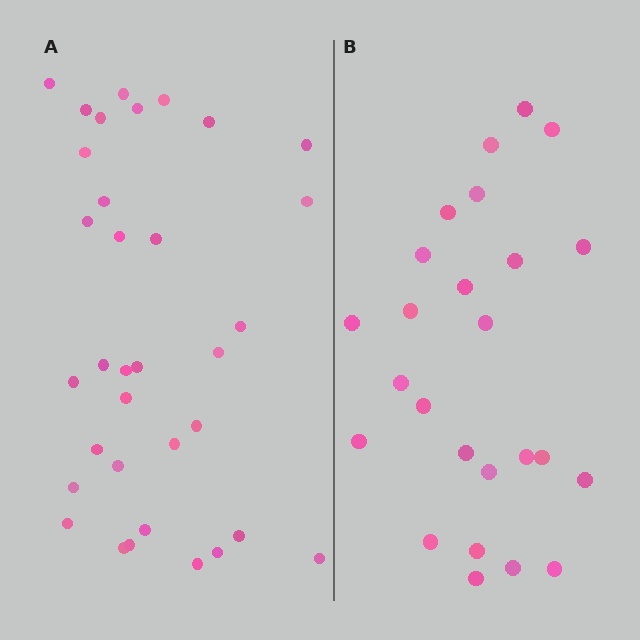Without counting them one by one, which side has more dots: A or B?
Region A (the left region) has more dots.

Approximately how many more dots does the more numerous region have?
Region A has roughly 8 or so more dots than region B.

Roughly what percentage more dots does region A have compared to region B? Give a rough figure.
About 35% more.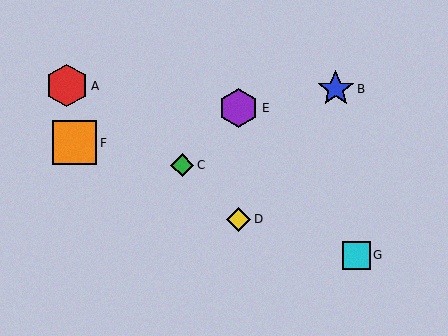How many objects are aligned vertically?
2 objects (D, E) are aligned vertically.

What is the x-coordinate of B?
Object B is at x≈336.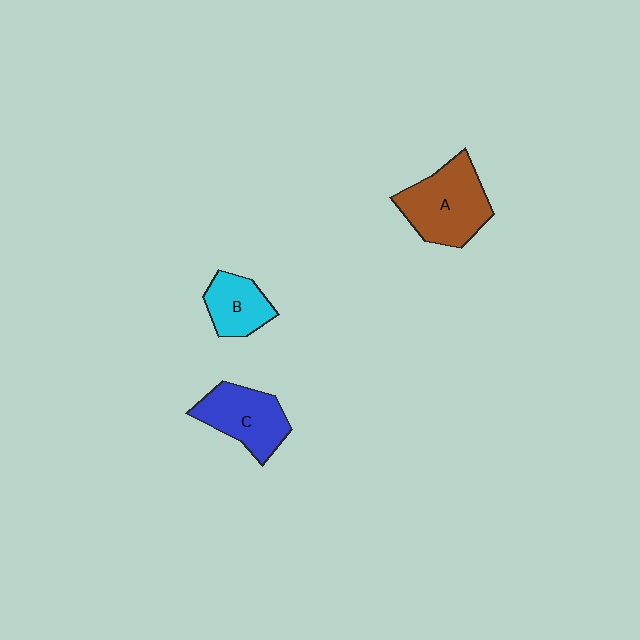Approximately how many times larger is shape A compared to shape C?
Approximately 1.3 times.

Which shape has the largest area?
Shape A (brown).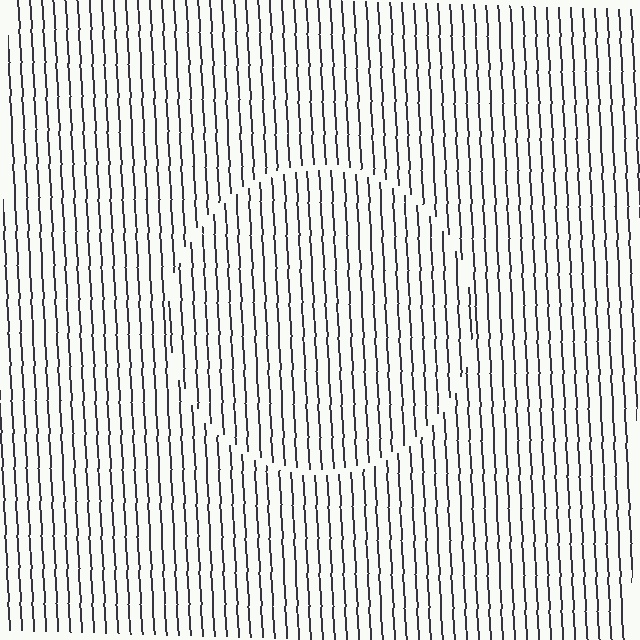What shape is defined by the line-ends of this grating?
An illusory circle. The interior of the shape contains the same grating, shifted by half a period — the contour is defined by the phase discontinuity where line-ends from the inner and outer gratings abut.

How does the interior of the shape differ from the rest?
The interior of the shape contains the same grating, shifted by half a period — the contour is defined by the phase discontinuity where line-ends from the inner and outer gratings abut.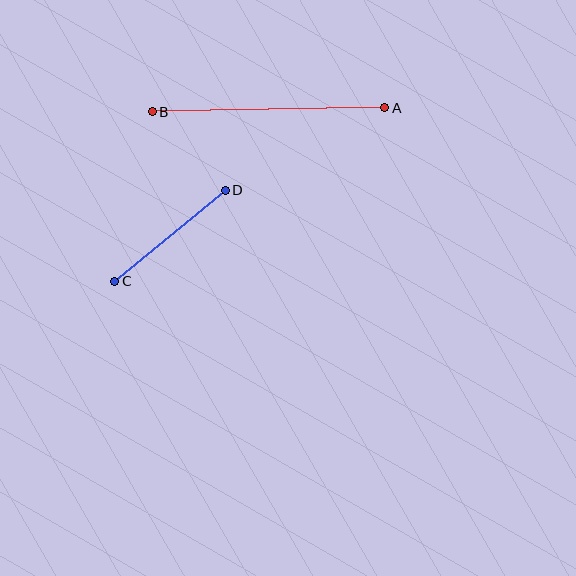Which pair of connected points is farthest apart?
Points A and B are farthest apart.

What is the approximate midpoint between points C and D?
The midpoint is at approximately (170, 236) pixels.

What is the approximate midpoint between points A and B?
The midpoint is at approximately (269, 110) pixels.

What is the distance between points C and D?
The distance is approximately 143 pixels.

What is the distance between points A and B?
The distance is approximately 232 pixels.